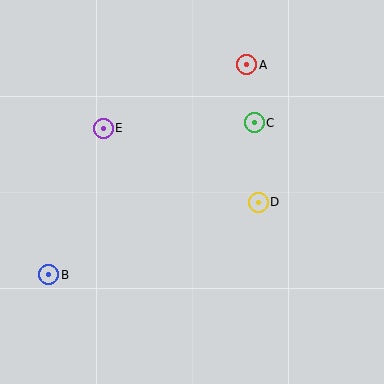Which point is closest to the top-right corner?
Point A is closest to the top-right corner.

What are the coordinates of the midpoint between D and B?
The midpoint between D and B is at (153, 239).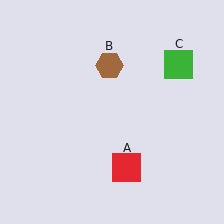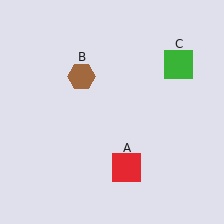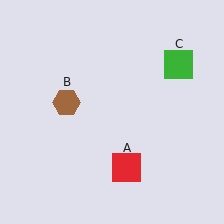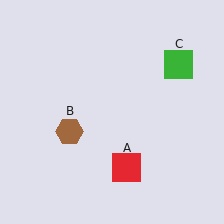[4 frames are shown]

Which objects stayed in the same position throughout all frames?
Red square (object A) and green square (object C) remained stationary.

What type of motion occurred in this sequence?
The brown hexagon (object B) rotated counterclockwise around the center of the scene.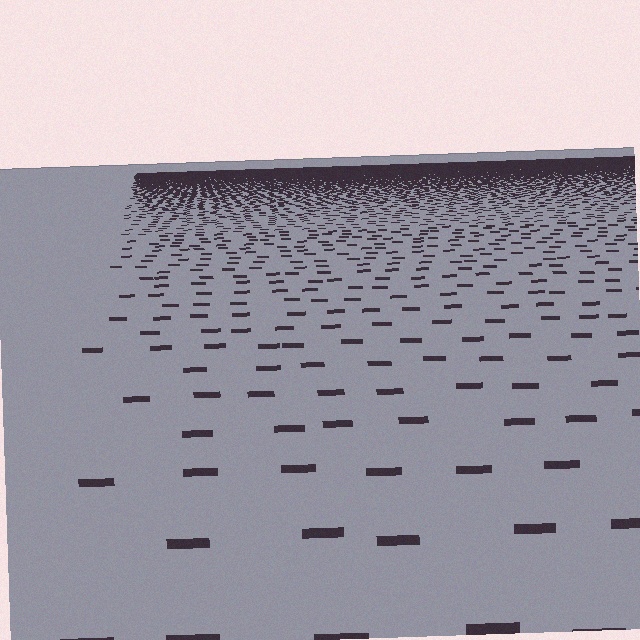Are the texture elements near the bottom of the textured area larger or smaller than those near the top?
Larger. Near the bottom, elements are closer to the viewer and appear at a bigger on-screen size.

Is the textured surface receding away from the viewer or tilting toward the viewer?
The surface is receding away from the viewer. Texture elements get smaller and denser toward the top.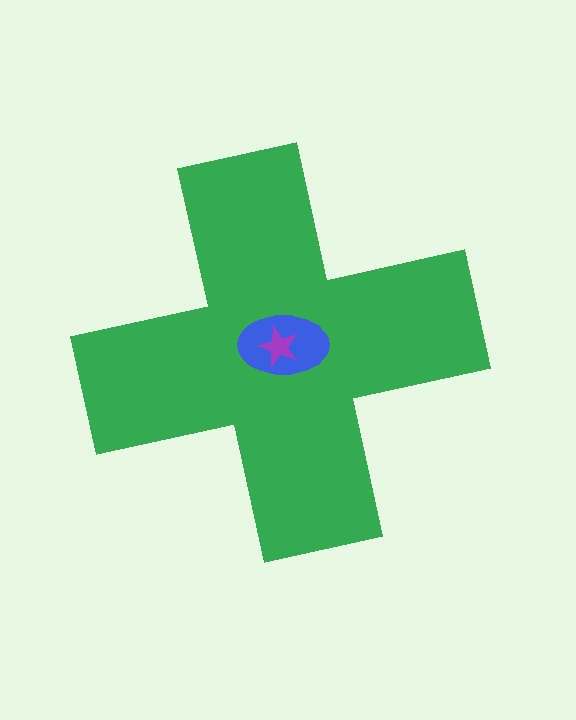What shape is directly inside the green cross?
The blue ellipse.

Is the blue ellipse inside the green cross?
Yes.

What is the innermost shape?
The purple star.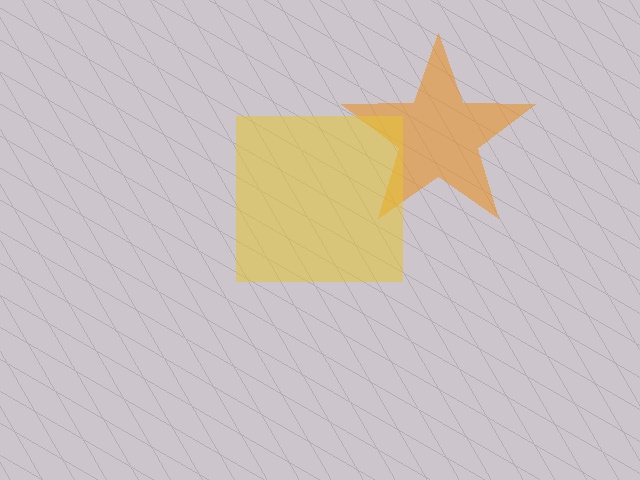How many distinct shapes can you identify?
There are 2 distinct shapes: an orange star, a yellow square.